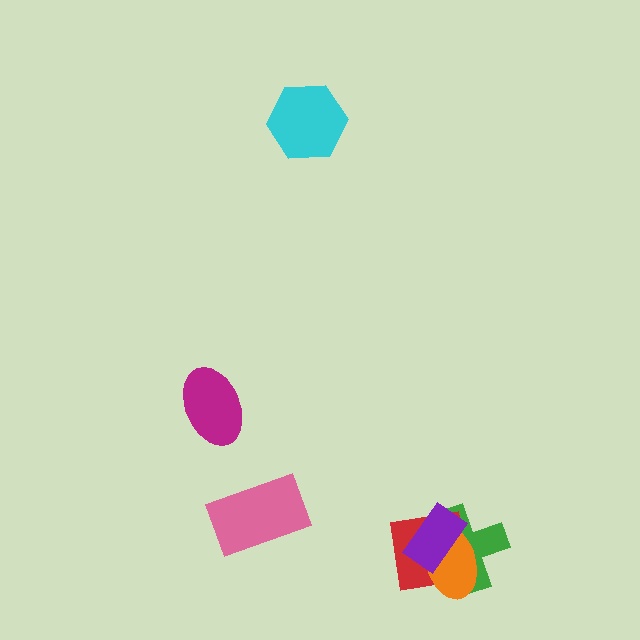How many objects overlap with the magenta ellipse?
0 objects overlap with the magenta ellipse.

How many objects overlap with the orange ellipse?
3 objects overlap with the orange ellipse.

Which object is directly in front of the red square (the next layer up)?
The orange ellipse is directly in front of the red square.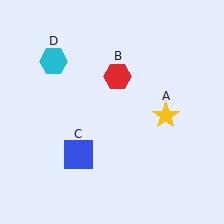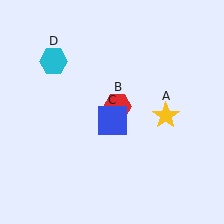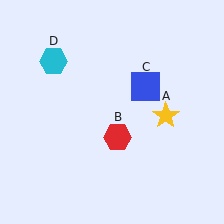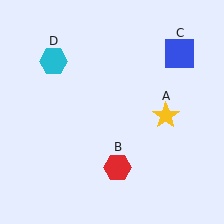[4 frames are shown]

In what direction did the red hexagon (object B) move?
The red hexagon (object B) moved down.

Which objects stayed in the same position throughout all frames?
Yellow star (object A) and cyan hexagon (object D) remained stationary.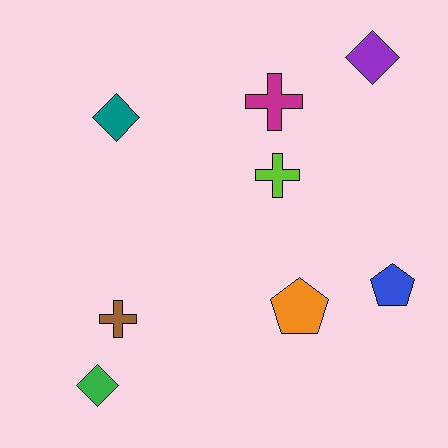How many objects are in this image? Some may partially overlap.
There are 8 objects.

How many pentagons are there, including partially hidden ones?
There are 2 pentagons.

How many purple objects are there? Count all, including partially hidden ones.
There is 1 purple object.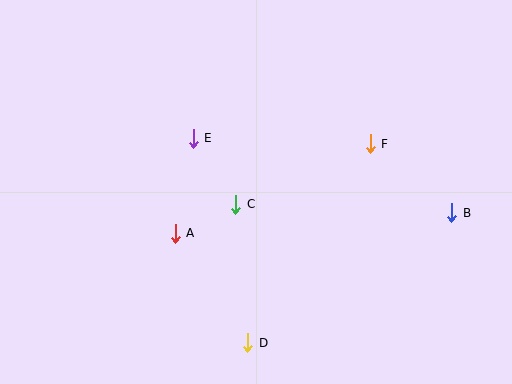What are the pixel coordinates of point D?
Point D is at (248, 343).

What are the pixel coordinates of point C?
Point C is at (236, 204).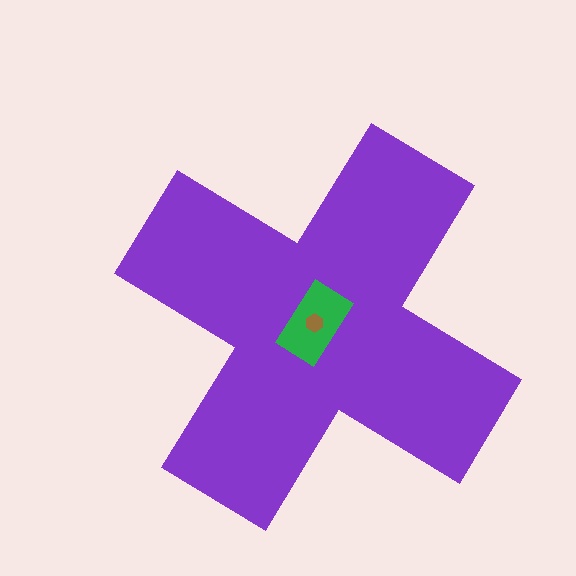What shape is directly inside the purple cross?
The green rectangle.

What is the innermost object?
The brown hexagon.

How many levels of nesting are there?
3.